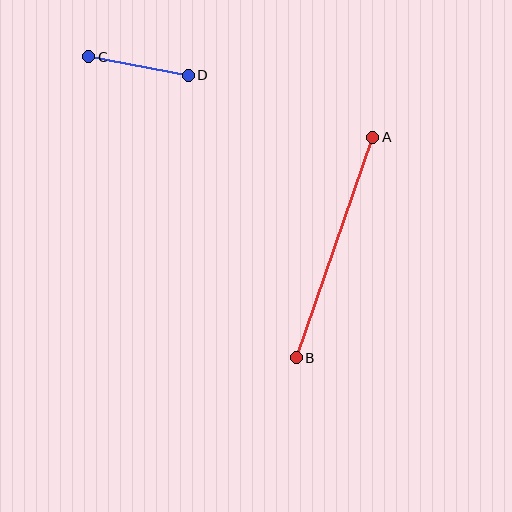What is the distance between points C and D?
The distance is approximately 101 pixels.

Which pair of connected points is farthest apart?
Points A and B are farthest apart.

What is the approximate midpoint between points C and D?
The midpoint is at approximately (139, 66) pixels.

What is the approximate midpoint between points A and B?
The midpoint is at approximately (334, 248) pixels.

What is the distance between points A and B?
The distance is approximately 233 pixels.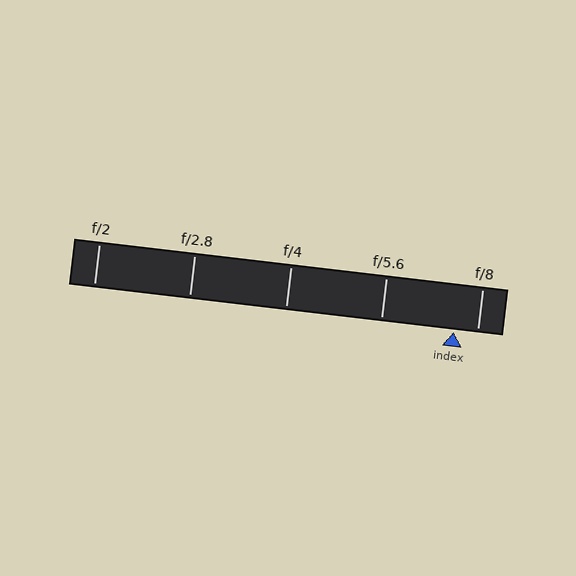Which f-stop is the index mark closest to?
The index mark is closest to f/8.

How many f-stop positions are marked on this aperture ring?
There are 5 f-stop positions marked.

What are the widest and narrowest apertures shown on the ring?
The widest aperture shown is f/2 and the narrowest is f/8.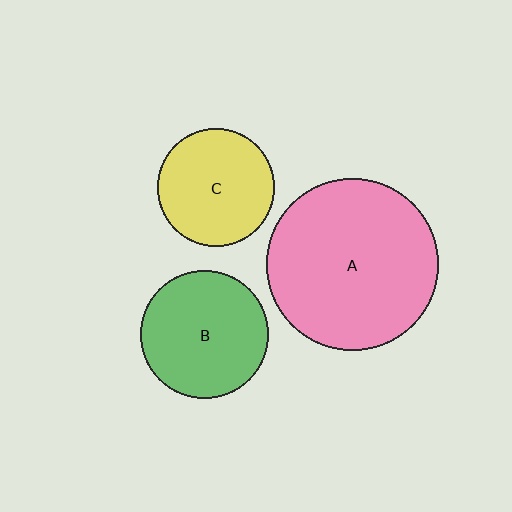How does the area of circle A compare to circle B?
Approximately 1.8 times.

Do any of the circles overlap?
No, none of the circles overlap.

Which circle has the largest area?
Circle A (pink).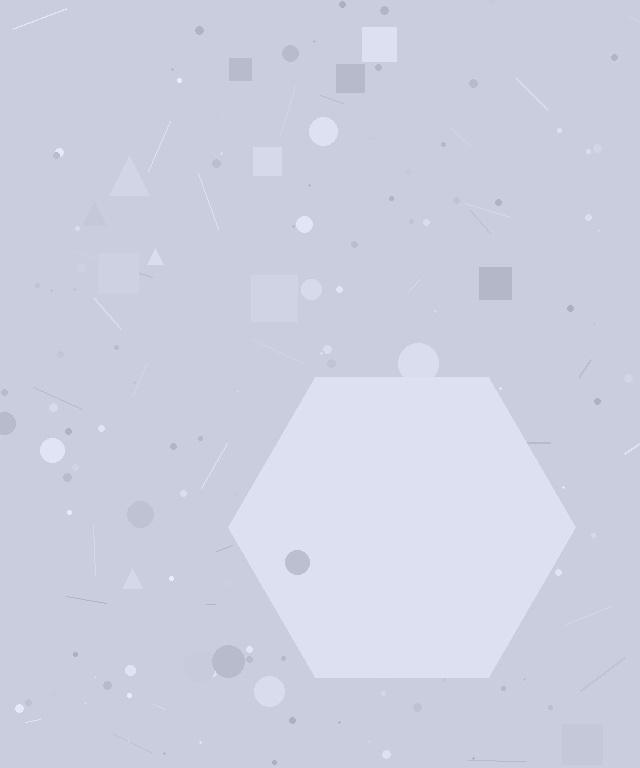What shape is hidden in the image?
A hexagon is hidden in the image.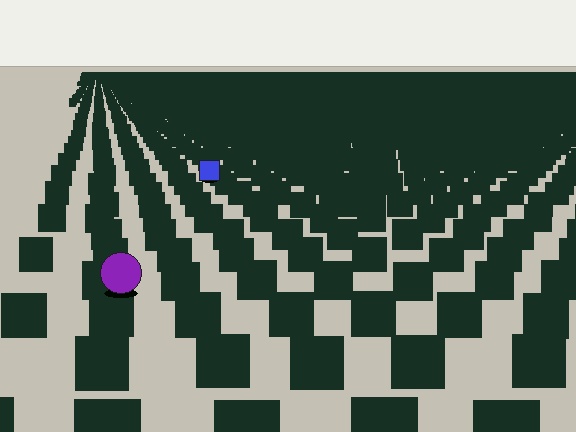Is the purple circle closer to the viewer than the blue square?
Yes. The purple circle is closer — you can tell from the texture gradient: the ground texture is coarser near it.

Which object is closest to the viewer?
The purple circle is closest. The texture marks near it are larger and more spread out.